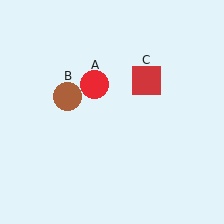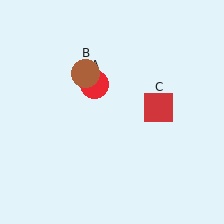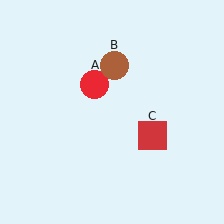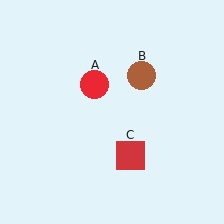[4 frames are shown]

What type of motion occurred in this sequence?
The brown circle (object B), red square (object C) rotated clockwise around the center of the scene.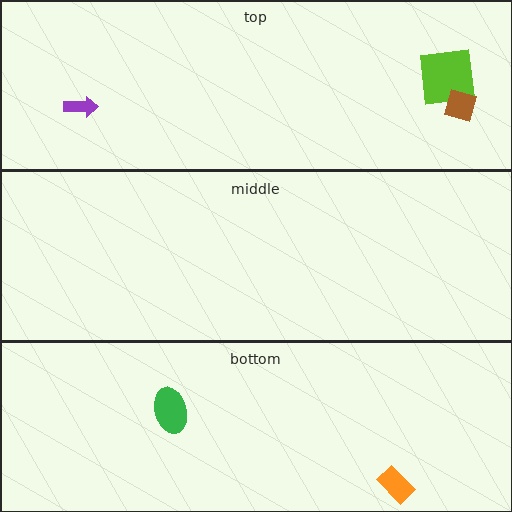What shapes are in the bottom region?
The orange rectangle, the green ellipse.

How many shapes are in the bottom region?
2.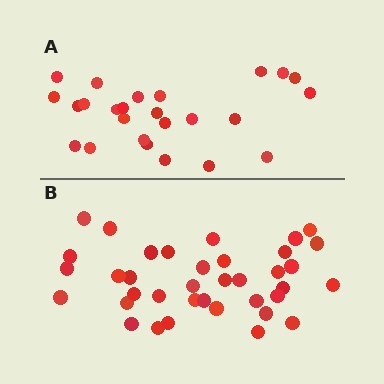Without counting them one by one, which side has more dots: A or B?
Region B (the bottom region) has more dots.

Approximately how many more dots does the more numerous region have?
Region B has roughly 12 or so more dots than region A.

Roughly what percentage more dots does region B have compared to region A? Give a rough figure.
About 50% more.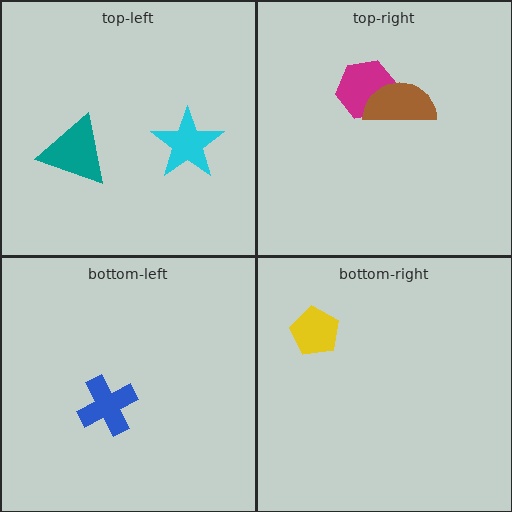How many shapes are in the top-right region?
2.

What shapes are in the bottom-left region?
The blue cross.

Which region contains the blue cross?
The bottom-left region.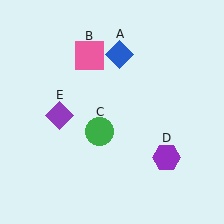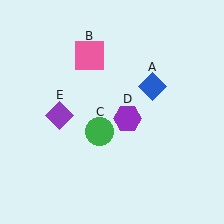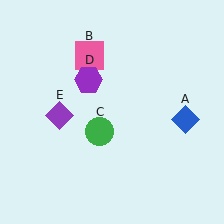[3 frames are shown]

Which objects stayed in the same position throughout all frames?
Pink square (object B) and green circle (object C) and purple diamond (object E) remained stationary.